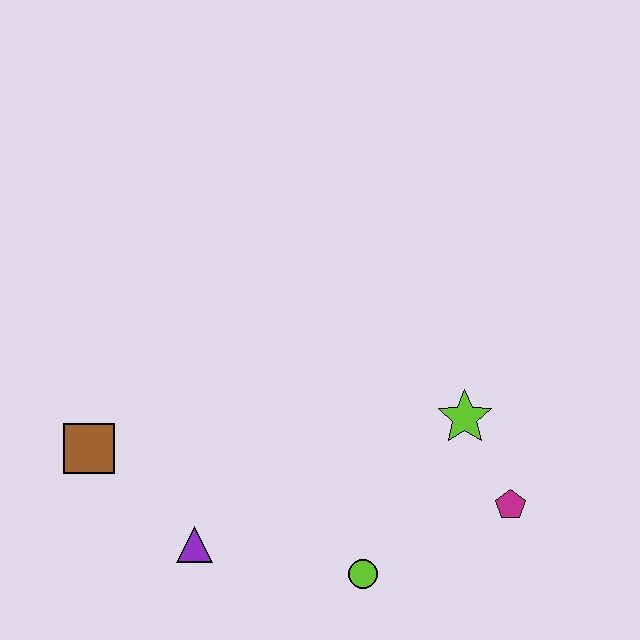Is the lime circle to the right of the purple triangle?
Yes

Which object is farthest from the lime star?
The brown square is farthest from the lime star.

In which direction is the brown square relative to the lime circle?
The brown square is to the left of the lime circle.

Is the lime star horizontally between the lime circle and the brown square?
No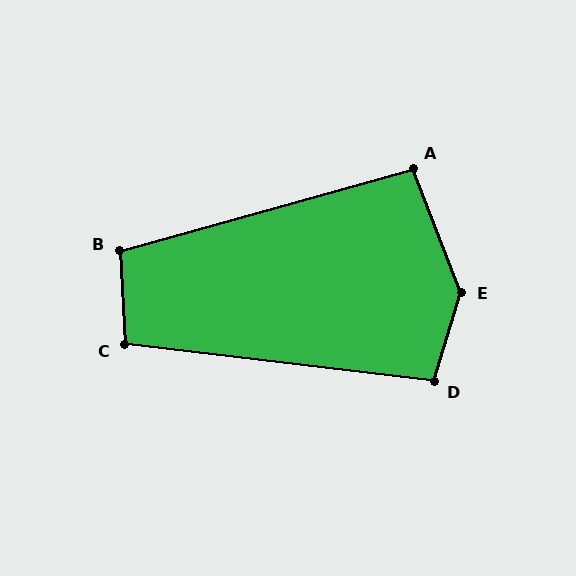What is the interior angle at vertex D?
Approximately 100 degrees (obtuse).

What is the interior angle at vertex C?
Approximately 100 degrees (obtuse).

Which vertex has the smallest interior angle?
A, at approximately 96 degrees.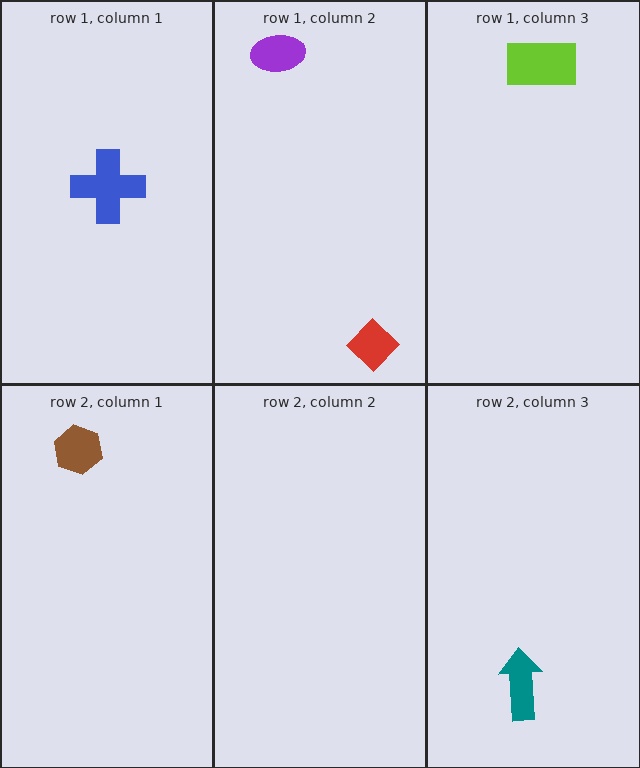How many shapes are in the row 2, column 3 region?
1.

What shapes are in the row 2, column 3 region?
The teal arrow.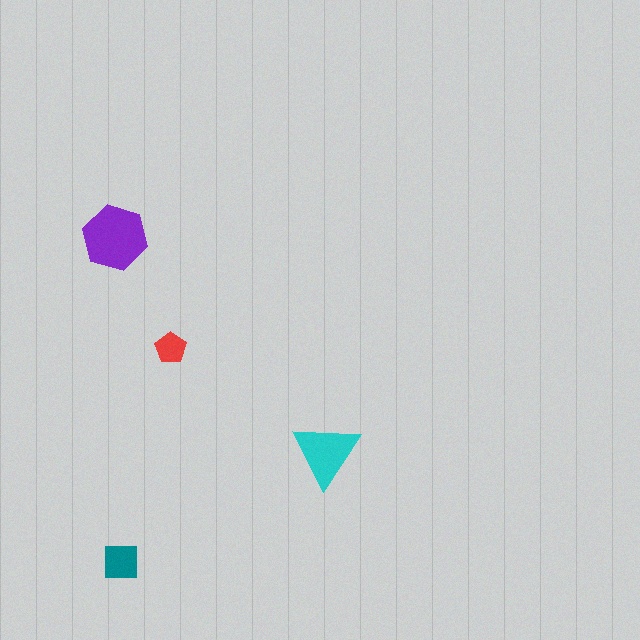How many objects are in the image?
There are 4 objects in the image.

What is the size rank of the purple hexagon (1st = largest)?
1st.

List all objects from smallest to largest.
The red pentagon, the teal square, the cyan triangle, the purple hexagon.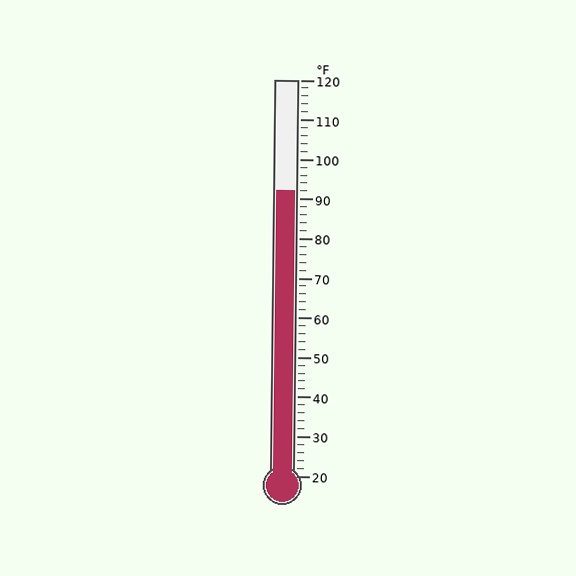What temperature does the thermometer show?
The thermometer shows approximately 92°F.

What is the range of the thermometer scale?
The thermometer scale ranges from 20°F to 120°F.